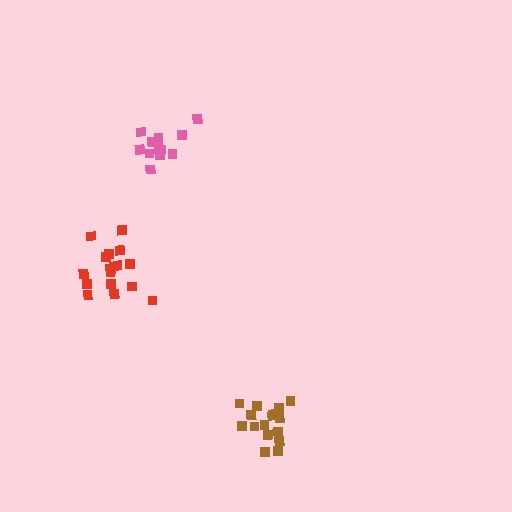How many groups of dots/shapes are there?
There are 3 groups.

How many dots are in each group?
Group 1: 13 dots, Group 2: 16 dots, Group 3: 17 dots (46 total).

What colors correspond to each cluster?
The clusters are colored: pink, brown, red.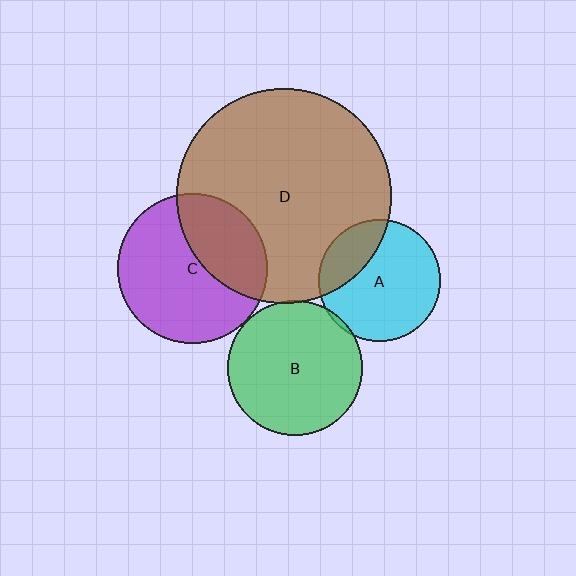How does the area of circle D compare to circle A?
Approximately 3.1 times.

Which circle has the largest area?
Circle D (brown).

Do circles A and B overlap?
Yes.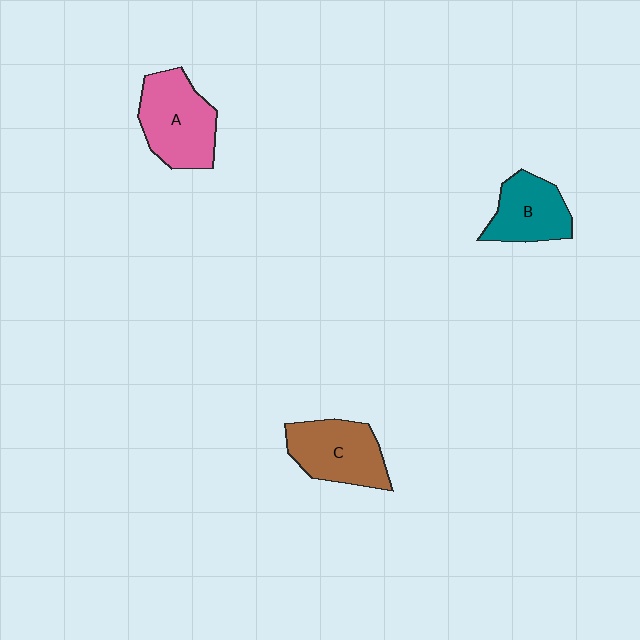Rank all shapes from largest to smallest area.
From largest to smallest: A (pink), C (brown), B (teal).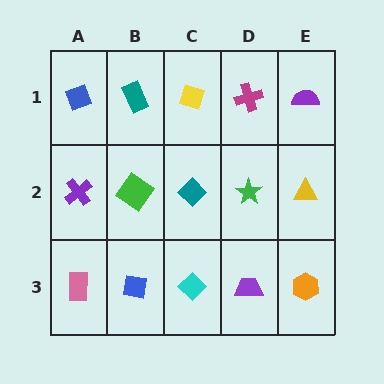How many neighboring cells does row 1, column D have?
3.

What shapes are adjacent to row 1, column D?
A green star (row 2, column D), a yellow diamond (row 1, column C), a purple semicircle (row 1, column E).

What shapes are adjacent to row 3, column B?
A green diamond (row 2, column B), a pink rectangle (row 3, column A), a cyan diamond (row 3, column C).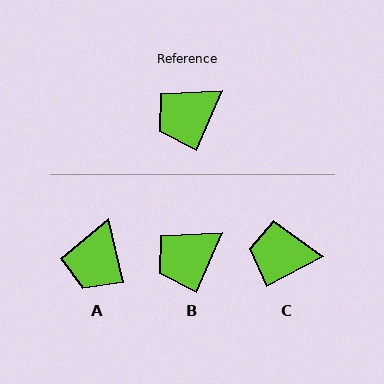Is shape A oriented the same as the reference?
No, it is off by about 37 degrees.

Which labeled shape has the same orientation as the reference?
B.